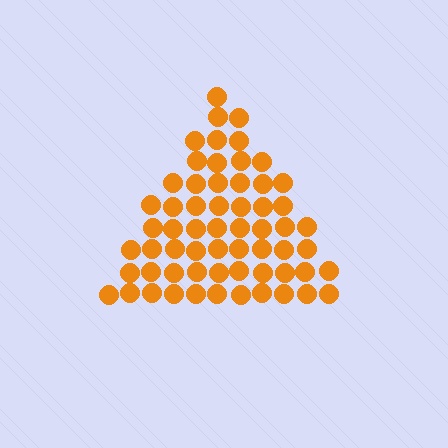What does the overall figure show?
The overall figure shows a triangle.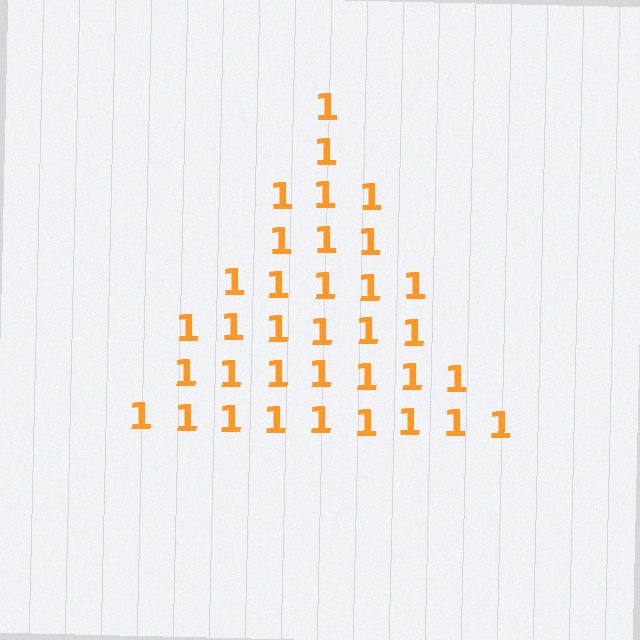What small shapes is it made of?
It is made of small digit 1's.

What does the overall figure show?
The overall figure shows a triangle.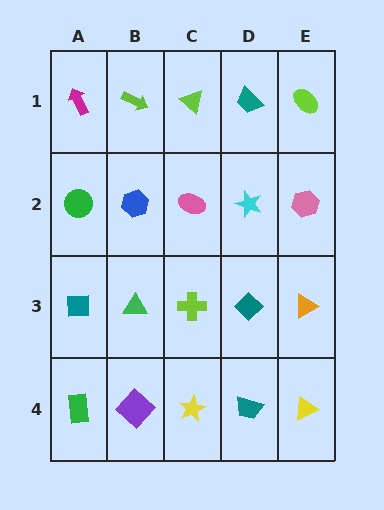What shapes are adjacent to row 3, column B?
A blue hexagon (row 2, column B), a purple diamond (row 4, column B), a teal square (row 3, column A), a lime cross (row 3, column C).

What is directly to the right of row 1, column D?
A lime ellipse.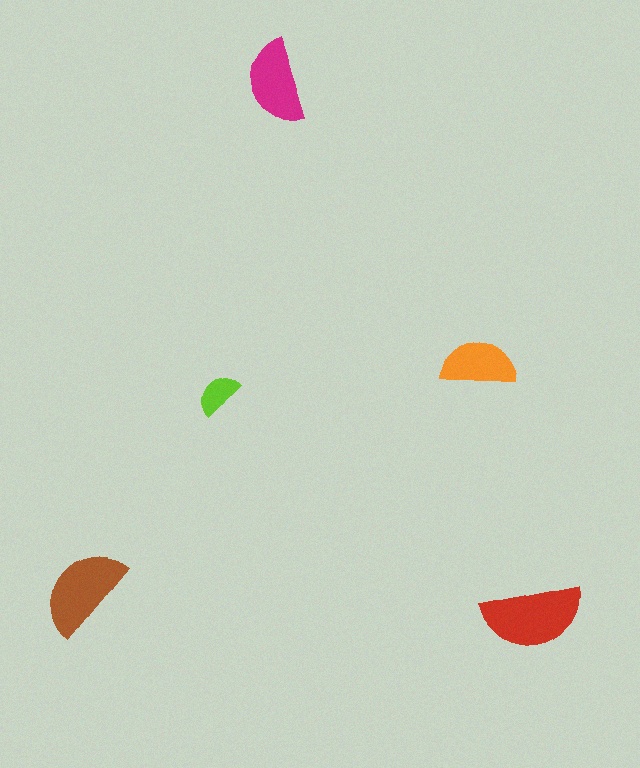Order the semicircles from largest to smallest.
the red one, the brown one, the magenta one, the orange one, the lime one.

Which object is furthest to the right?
The red semicircle is rightmost.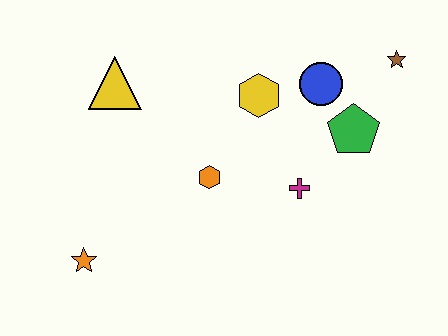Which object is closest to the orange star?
The orange hexagon is closest to the orange star.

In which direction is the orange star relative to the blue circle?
The orange star is to the left of the blue circle.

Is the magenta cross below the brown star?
Yes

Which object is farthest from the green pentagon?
The orange star is farthest from the green pentagon.